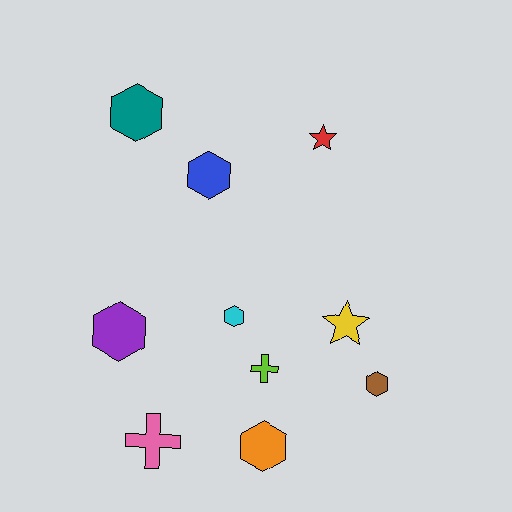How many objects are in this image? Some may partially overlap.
There are 10 objects.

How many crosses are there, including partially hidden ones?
There are 2 crosses.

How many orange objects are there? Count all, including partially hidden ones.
There is 1 orange object.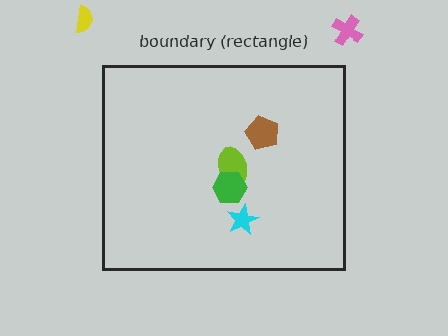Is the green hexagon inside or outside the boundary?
Inside.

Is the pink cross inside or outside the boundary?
Outside.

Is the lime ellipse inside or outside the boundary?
Inside.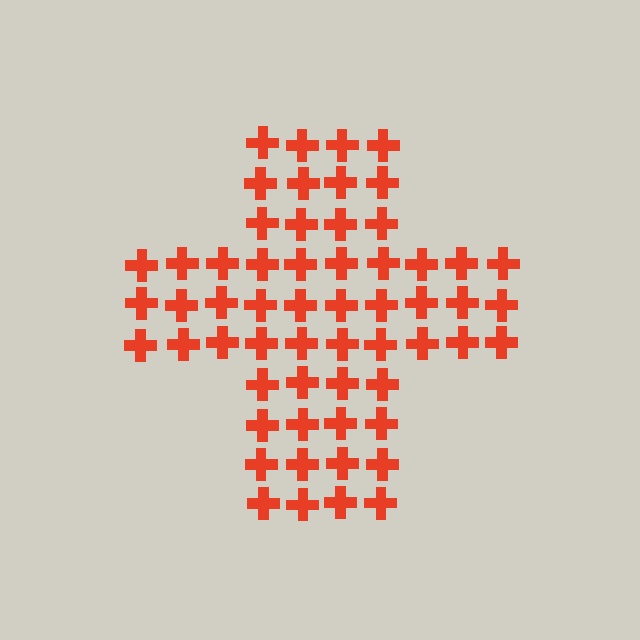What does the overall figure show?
The overall figure shows a cross.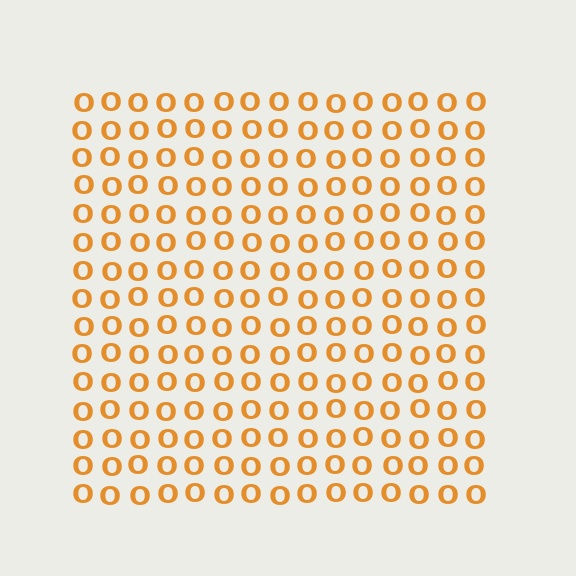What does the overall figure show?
The overall figure shows a square.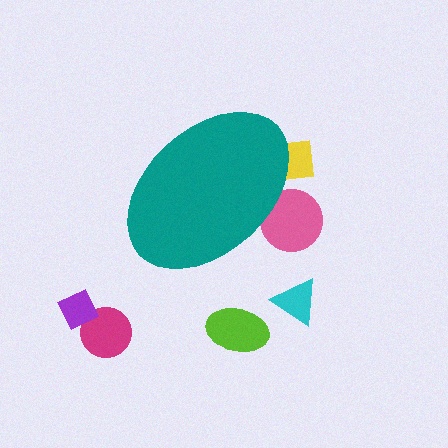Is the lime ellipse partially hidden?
No, the lime ellipse is fully visible.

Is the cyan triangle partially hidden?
No, the cyan triangle is fully visible.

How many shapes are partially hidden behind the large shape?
2 shapes are partially hidden.